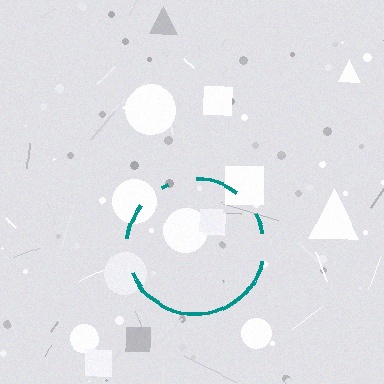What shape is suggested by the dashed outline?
The dashed outline suggests a circle.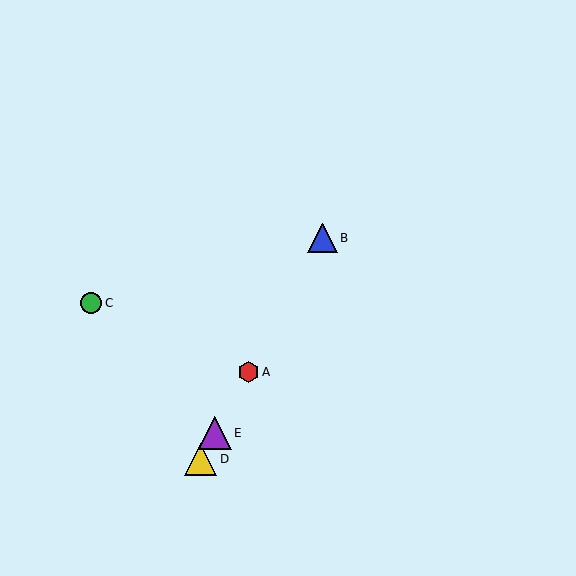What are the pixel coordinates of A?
Object A is at (249, 372).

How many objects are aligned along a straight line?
4 objects (A, B, D, E) are aligned along a straight line.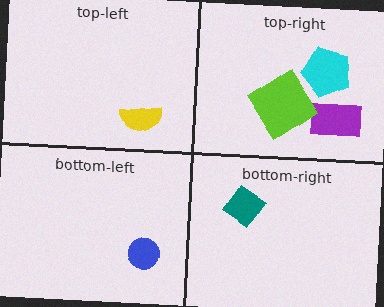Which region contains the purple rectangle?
The top-right region.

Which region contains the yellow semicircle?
The top-left region.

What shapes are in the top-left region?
The yellow semicircle.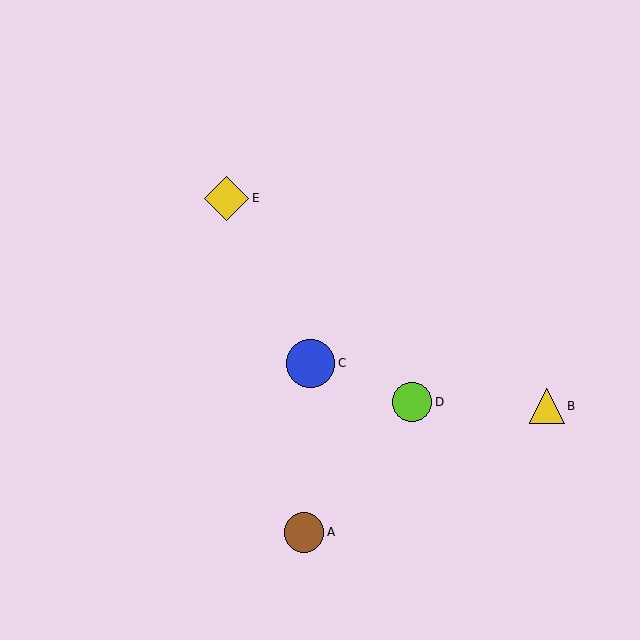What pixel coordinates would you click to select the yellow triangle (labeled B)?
Click at (547, 406) to select the yellow triangle B.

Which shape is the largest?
The blue circle (labeled C) is the largest.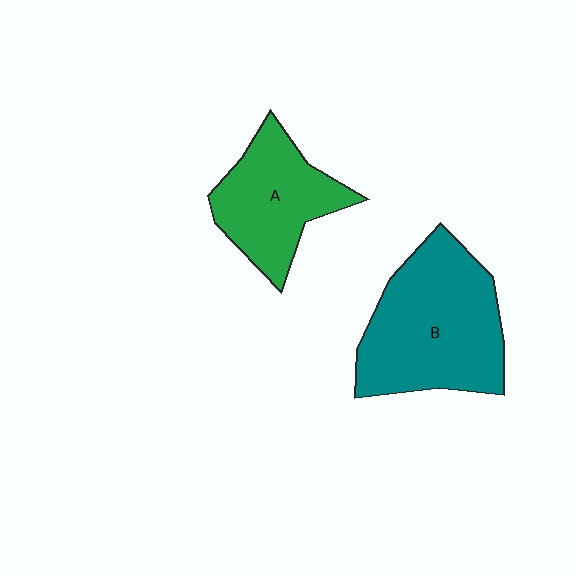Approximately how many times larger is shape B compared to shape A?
Approximately 1.5 times.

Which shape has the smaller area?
Shape A (green).